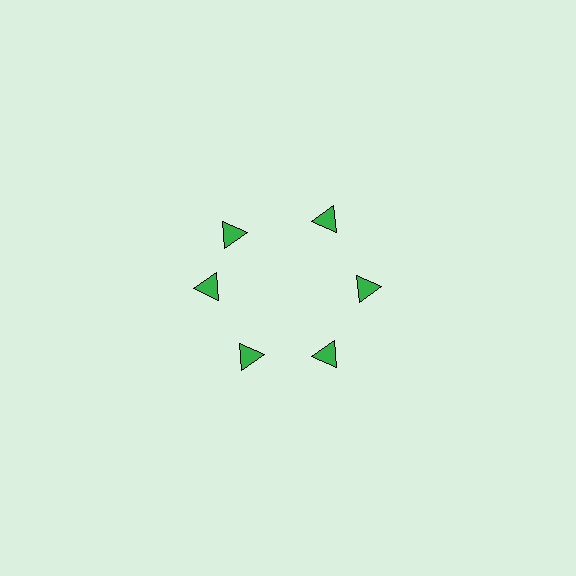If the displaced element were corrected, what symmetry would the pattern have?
It would have 6-fold rotational symmetry — the pattern would map onto itself every 60 degrees.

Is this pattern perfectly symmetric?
No. The 6 green triangles are arranged in a ring, but one element near the 11 o'clock position is rotated out of alignment along the ring, breaking the 6-fold rotational symmetry.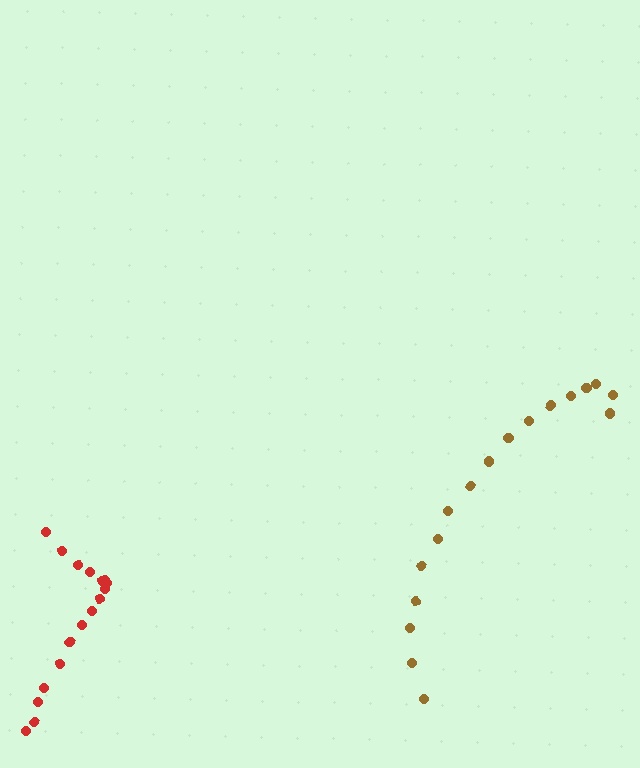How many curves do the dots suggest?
There are 2 distinct paths.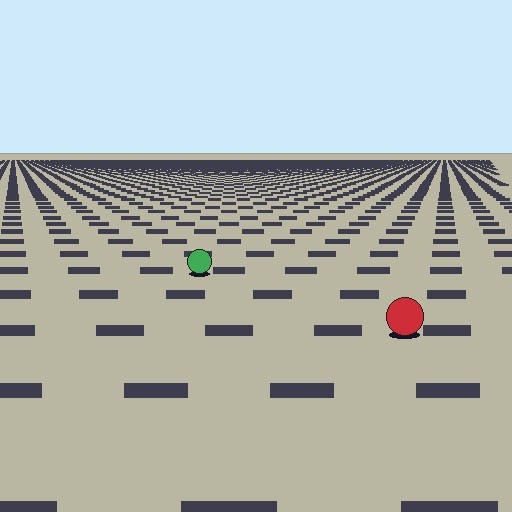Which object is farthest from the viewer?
The green circle is farthest from the viewer. It appears smaller and the ground texture around it is denser.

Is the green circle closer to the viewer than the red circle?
No. The red circle is closer — you can tell from the texture gradient: the ground texture is coarser near it.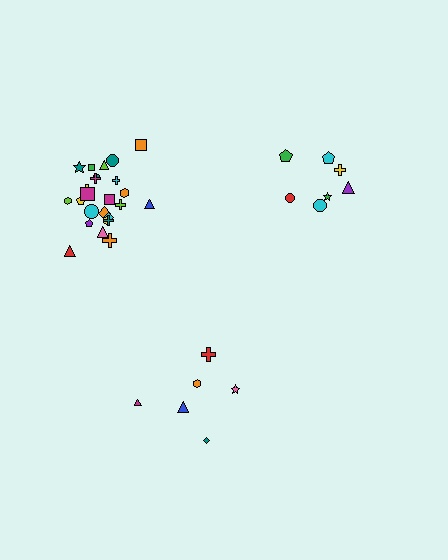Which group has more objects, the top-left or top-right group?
The top-left group.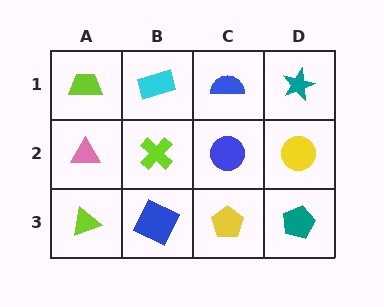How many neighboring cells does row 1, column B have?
3.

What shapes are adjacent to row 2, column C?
A blue semicircle (row 1, column C), a yellow pentagon (row 3, column C), a lime cross (row 2, column B), a yellow circle (row 2, column D).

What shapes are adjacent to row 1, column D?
A yellow circle (row 2, column D), a blue semicircle (row 1, column C).